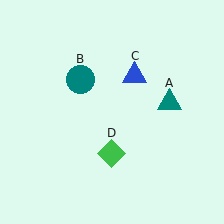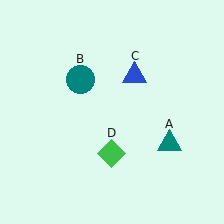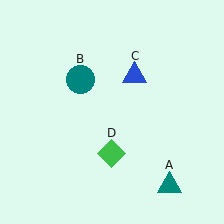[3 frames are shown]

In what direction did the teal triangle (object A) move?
The teal triangle (object A) moved down.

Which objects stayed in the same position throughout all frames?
Teal circle (object B) and blue triangle (object C) and green diamond (object D) remained stationary.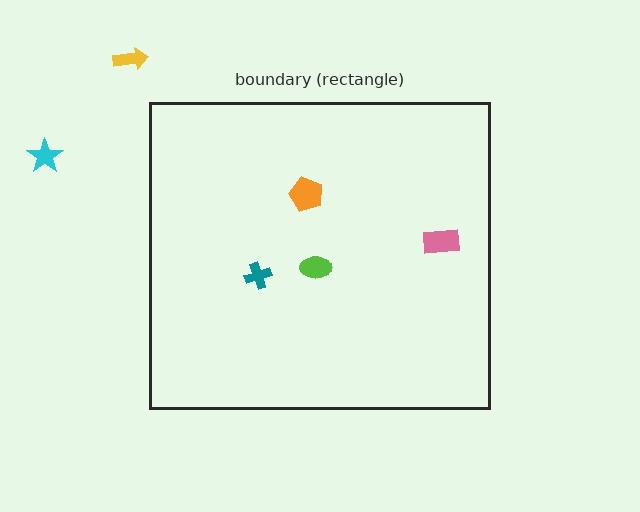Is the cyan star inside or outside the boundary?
Outside.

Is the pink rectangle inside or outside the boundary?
Inside.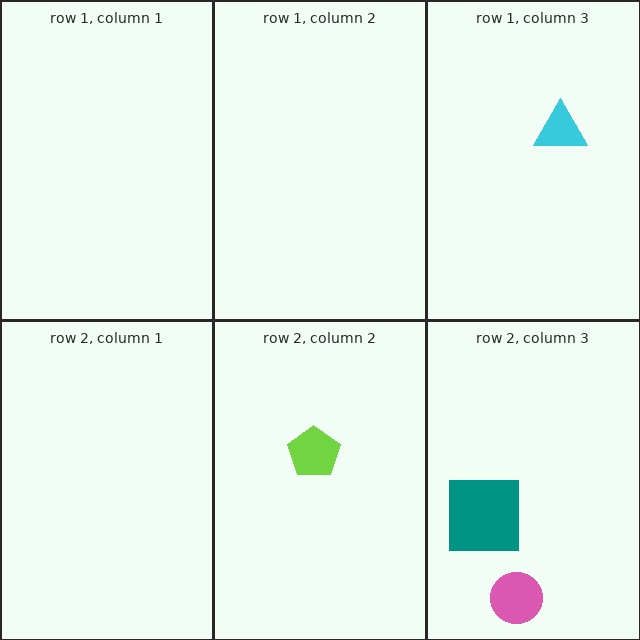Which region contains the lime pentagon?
The row 2, column 2 region.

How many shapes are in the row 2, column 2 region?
1.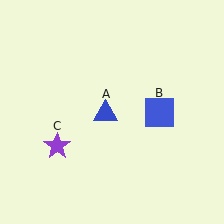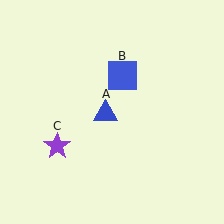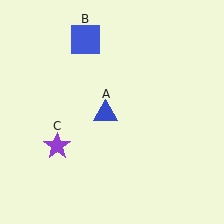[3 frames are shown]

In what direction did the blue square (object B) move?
The blue square (object B) moved up and to the left.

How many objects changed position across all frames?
1 object changed position: blue square (object B).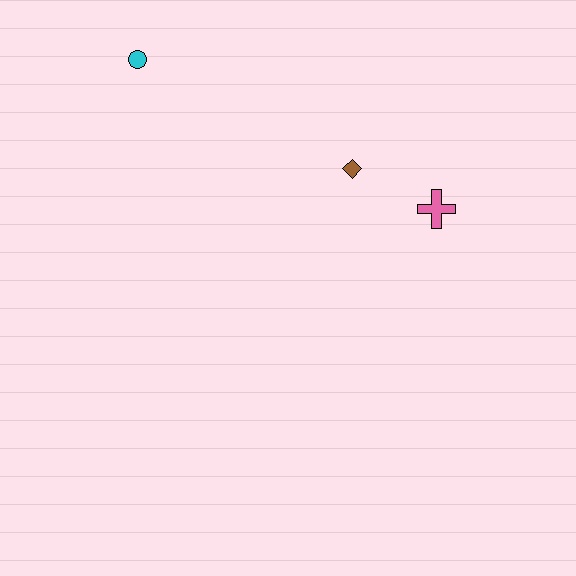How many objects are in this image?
There are 3 objects.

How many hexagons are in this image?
There are no hexagons.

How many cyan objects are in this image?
There is 1 cyan object.